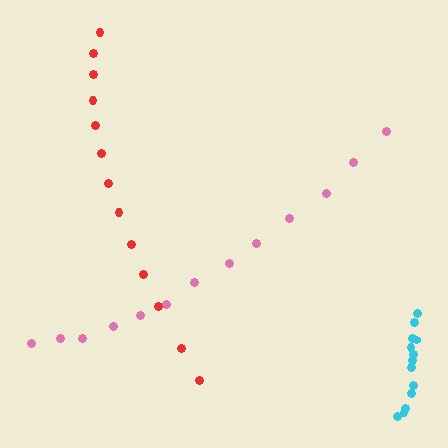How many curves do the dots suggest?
There are 3 distinct paths.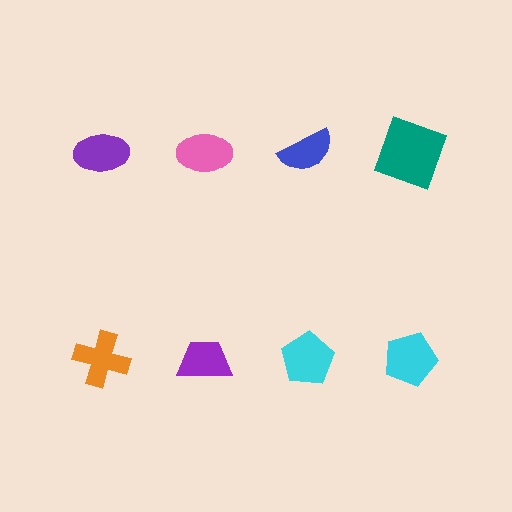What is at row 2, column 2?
A purple trapezoid.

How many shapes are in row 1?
4 shapes.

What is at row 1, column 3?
A blue semicircle.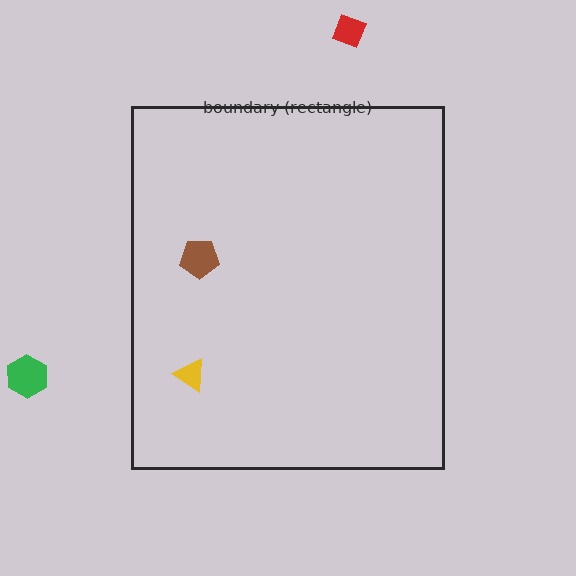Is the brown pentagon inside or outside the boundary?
Inside.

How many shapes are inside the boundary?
2 inside, 2 outside.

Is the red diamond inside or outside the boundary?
Outside.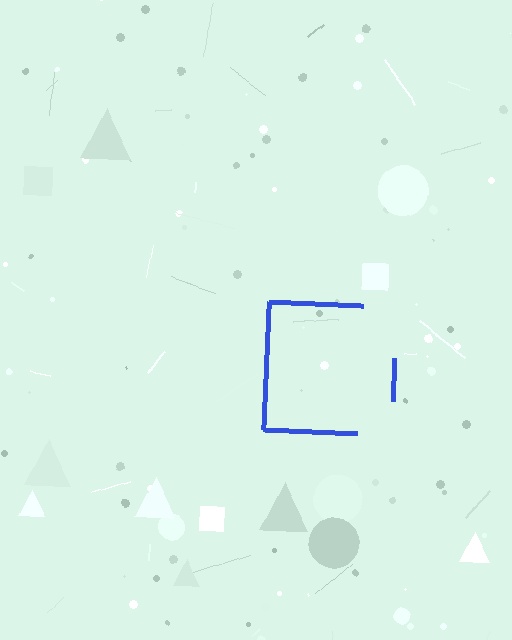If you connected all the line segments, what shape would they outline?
They would outline a square.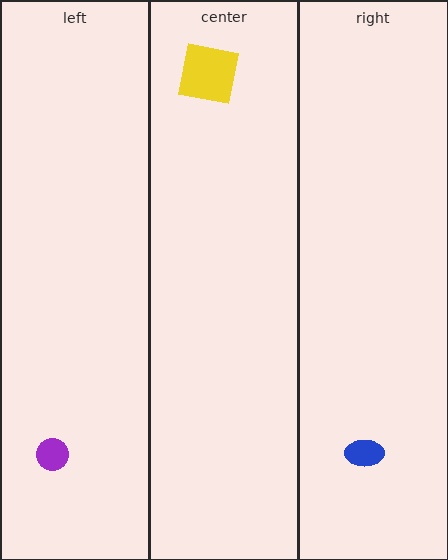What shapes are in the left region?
The purple circle.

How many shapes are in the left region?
1.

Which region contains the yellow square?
The center region.